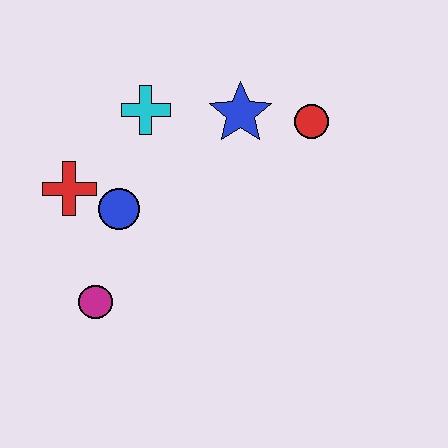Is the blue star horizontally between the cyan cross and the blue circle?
No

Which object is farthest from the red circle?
The magenta circle is farthest from the red circle.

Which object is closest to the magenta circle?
The blue circle is closest to the magenta circle.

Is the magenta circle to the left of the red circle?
Yes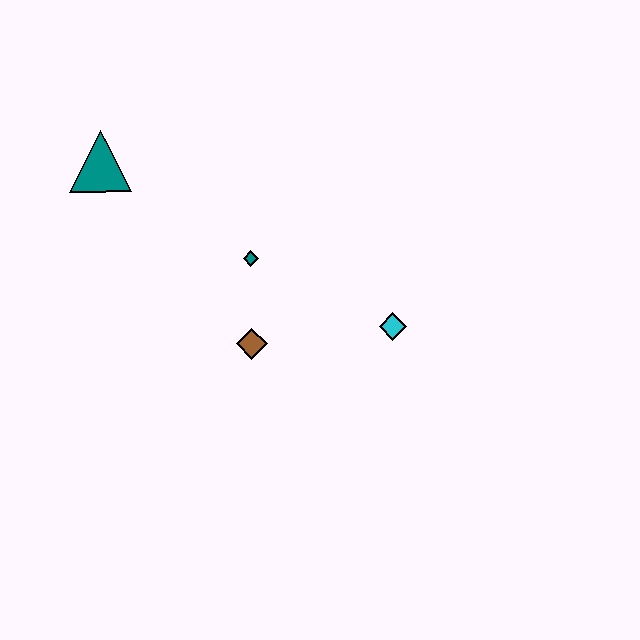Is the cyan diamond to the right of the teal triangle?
Yes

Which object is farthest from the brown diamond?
The teal triangle is farthest from the brown diamond.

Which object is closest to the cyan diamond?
The brown diamond is closest to the cyan diamond.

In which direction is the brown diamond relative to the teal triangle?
The brown diamond is below the teal triangle.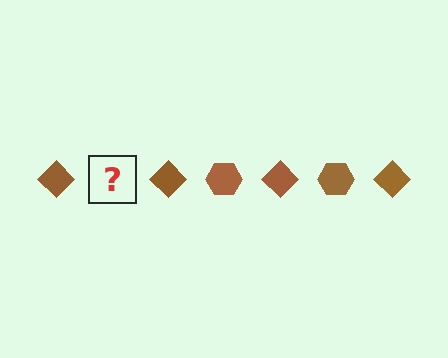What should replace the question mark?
The question mark should be replaced with a brown hexagon.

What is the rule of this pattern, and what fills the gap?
The rule is that the pattern cycles through diamond, hexagon shapes in brown. The gap should be filled with a brown hexagon.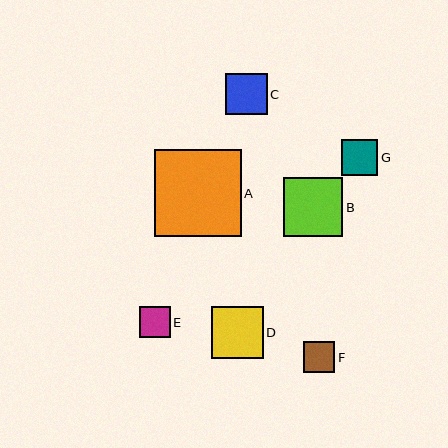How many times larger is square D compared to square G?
Square D is approximately 1.4 times the size of square G.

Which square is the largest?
Square A is the largest with a size of approximately 87 pixels.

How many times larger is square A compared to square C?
Square A is approximately 2.1 times the size of square C.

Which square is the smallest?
Square F is the smallest with a size of approximately 31 pixels.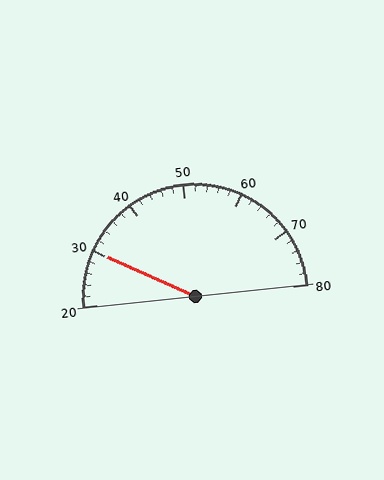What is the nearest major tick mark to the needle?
The nearest major tick mark is 30.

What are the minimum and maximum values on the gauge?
The gauge ranges from 20 to 80.